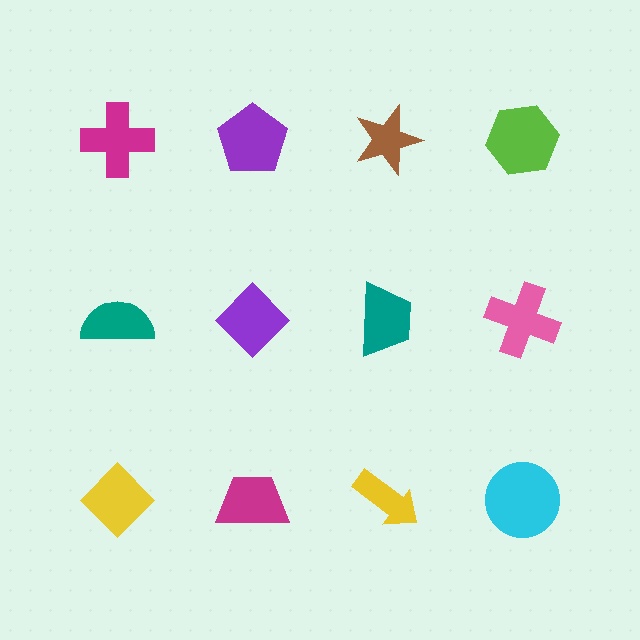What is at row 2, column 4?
A pink cross.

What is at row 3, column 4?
A cyan circle.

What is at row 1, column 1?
A magenta cross.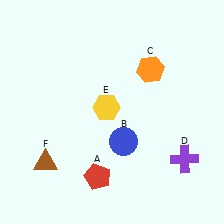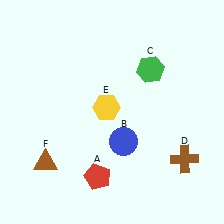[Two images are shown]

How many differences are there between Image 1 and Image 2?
There are 2 differences between the two images.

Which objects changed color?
C changed from orange to green. D changed from purple to brown.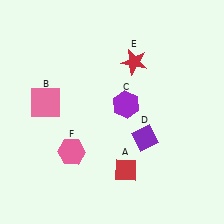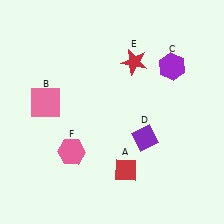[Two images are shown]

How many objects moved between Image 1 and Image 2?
1 object moved between the two images.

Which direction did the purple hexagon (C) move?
The purple hexagon (C) moved right.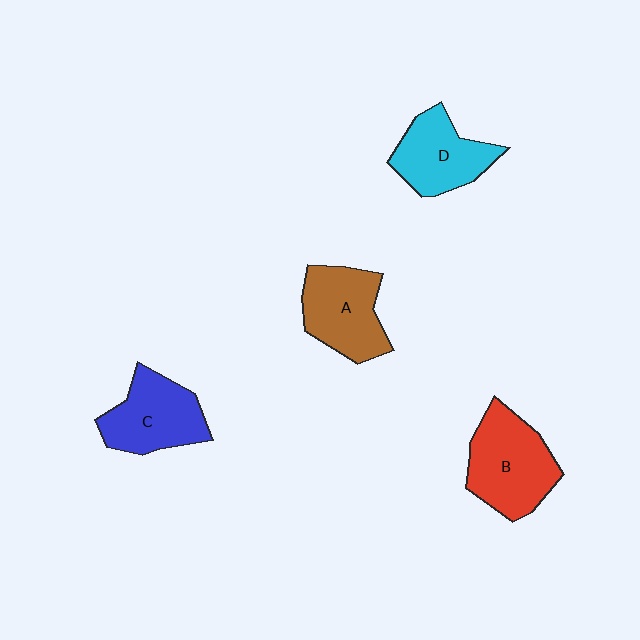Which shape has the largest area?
Shape B (red).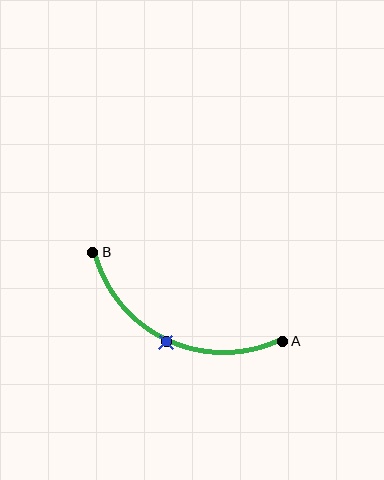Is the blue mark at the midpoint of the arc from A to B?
Yes. The blue mark lies on the arc at equal arc-length from both A and B — it is the arc midpoint.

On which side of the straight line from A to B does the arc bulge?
The arc bulges below the straight line connecting A and B.